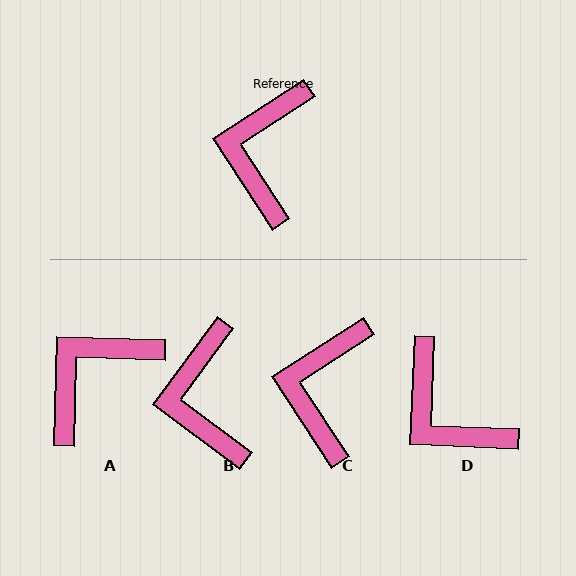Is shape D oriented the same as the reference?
No, it is off by about 54 degrees.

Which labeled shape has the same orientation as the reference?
C.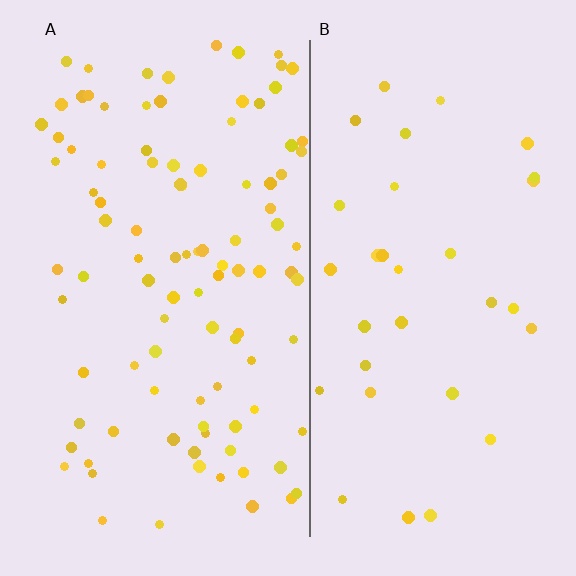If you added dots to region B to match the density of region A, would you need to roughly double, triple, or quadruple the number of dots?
Approximately triple.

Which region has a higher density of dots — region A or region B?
A (the left).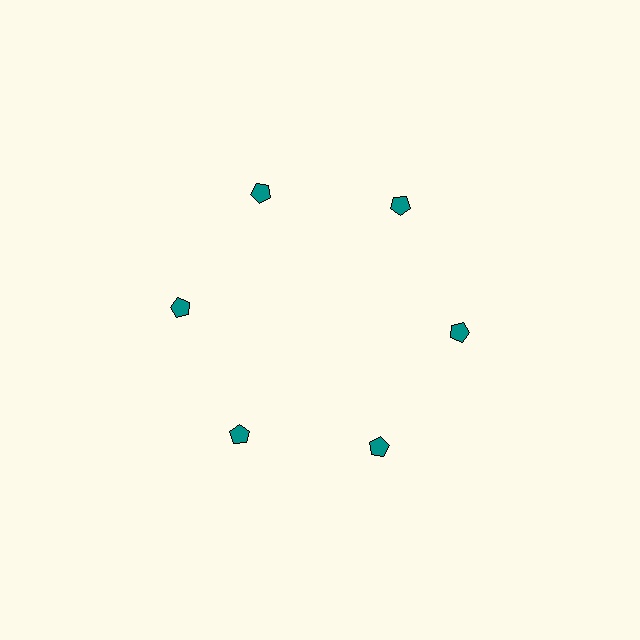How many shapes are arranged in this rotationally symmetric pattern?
There are 6 shapes, arranged in 6 groups of 1.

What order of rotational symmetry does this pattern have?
This pattern has 6-fold rotational symmetry.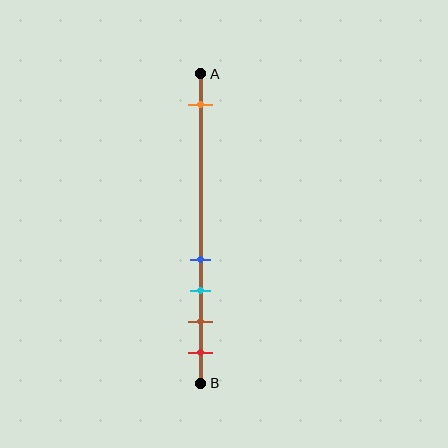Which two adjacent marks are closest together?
The blue and cyan marks are the closest adjacent pair.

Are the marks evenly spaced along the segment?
No, the marks are not evenly spaced.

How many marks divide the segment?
There are 5 marks dividing the segment.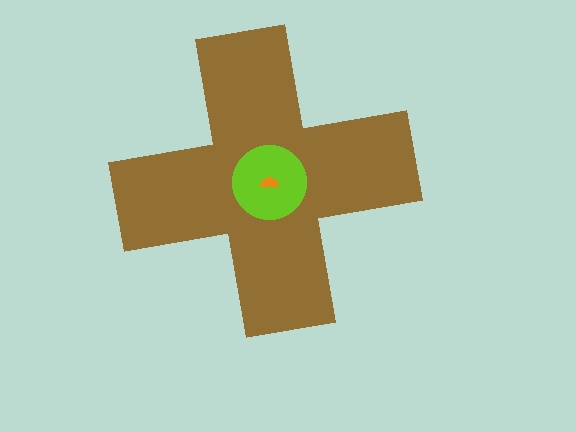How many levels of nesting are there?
3.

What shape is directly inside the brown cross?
The lime circle.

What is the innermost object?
The orange semicircle.